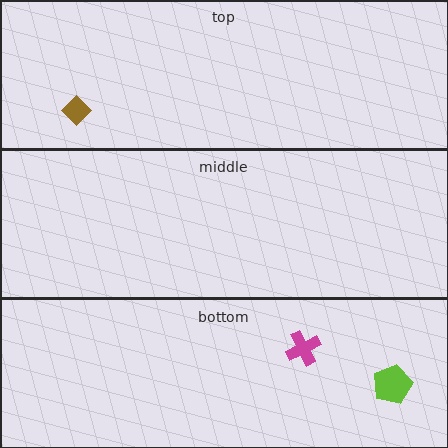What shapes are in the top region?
The brown diamond.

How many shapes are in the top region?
1.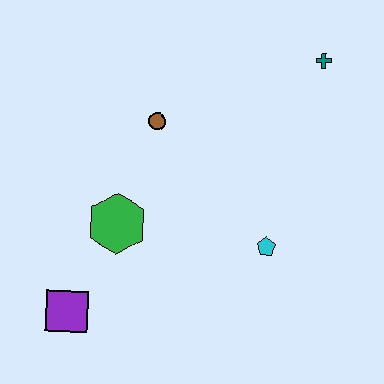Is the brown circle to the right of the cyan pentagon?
No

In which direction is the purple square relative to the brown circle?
The purple square is below the brown circle.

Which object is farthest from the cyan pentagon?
The purple square is farthest from the cyan pentagon.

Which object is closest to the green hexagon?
The purple square is closest to the green hexagon.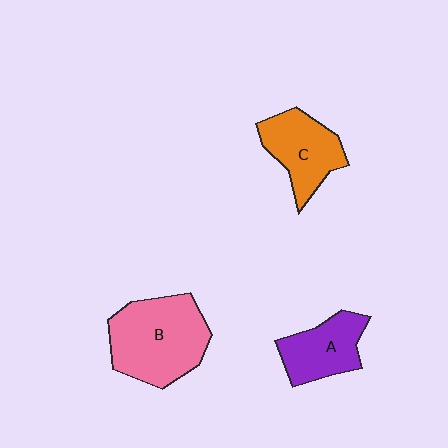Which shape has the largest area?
Shape B (pink).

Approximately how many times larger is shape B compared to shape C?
Approximately 1.5 times.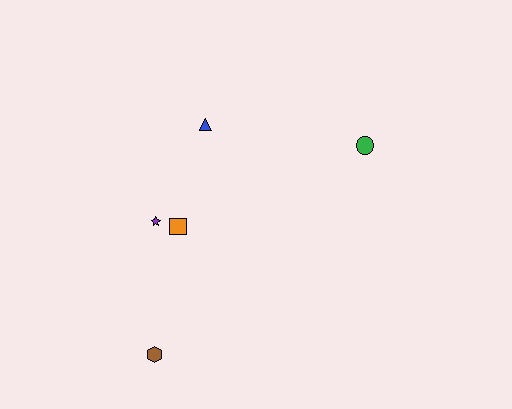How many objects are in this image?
There are 5 objects.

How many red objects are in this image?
There are no red objects.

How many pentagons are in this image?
There are no pentagons.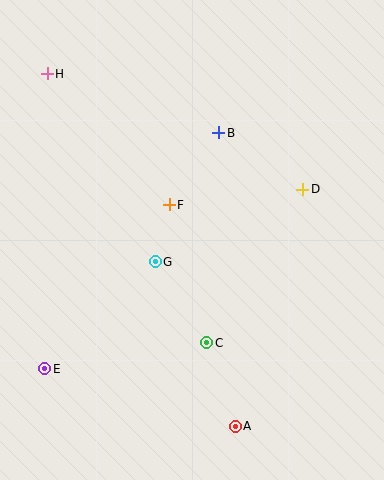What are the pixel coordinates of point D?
Point D is at (303, 189).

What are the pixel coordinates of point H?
Point H is at (47, 74).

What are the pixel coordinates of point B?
Point B is at (219, 133).